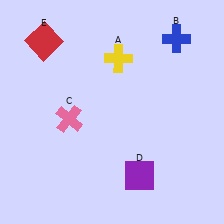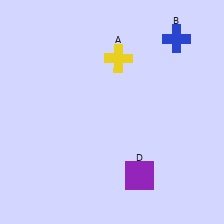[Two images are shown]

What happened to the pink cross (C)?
The pink cross (C) was removed in Image 2. It was in the bottom-left area of Image 1.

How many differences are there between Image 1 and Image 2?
There are 2 differences between the two images.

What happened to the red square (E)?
The red square (E) was removed in Image 2. It was in the top-left area of Image 1.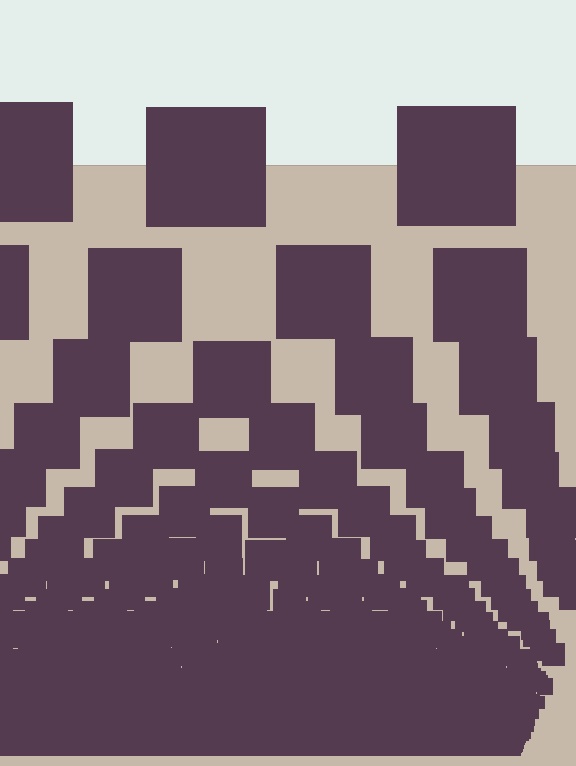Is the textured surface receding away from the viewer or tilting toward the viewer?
The surface appears to tilt toward the viewer. Texture elements get larger and sparser toward the top.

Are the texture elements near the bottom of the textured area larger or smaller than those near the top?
Smaller. The gradient is inverted — elements near the bottom are smaller and denser.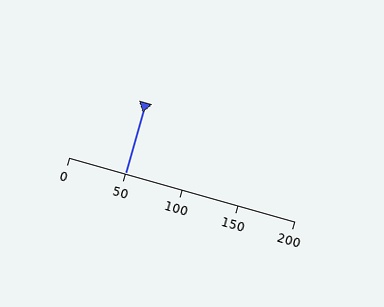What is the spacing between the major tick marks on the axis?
The major ticks are spaced 50 apart.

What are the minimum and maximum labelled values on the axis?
The axis runs from 0 to 200.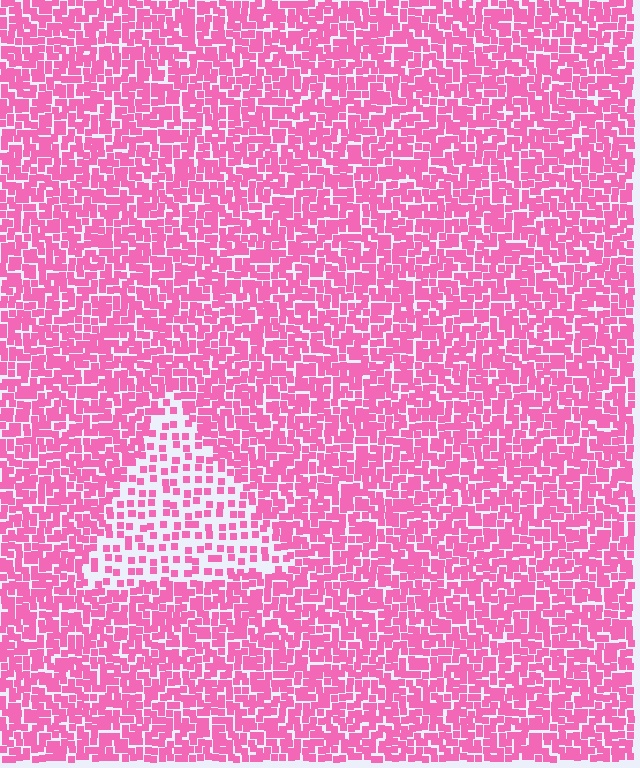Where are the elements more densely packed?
The elements are more densely packed outside the triangle boundary.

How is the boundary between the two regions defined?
The boundary is defined by a change in element density (approximately 2.2x ratio). All elements are the same color, size, and shape.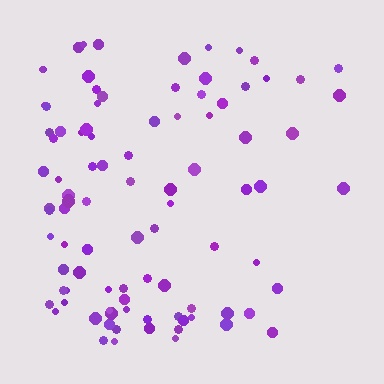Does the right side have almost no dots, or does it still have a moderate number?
Still a moderate number, just noticeably fewer than the left.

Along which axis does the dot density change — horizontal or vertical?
Horizontal.